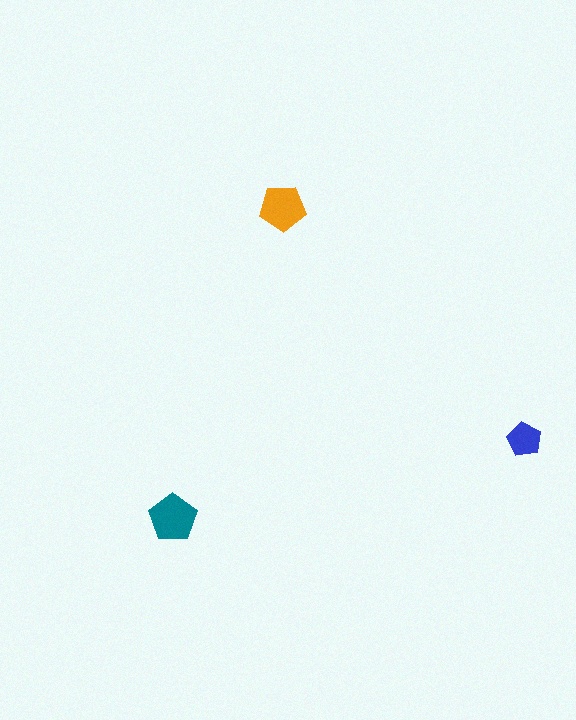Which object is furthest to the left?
The teal pentagon is leftmost.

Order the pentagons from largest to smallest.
the teal one, the orange one, the blue one.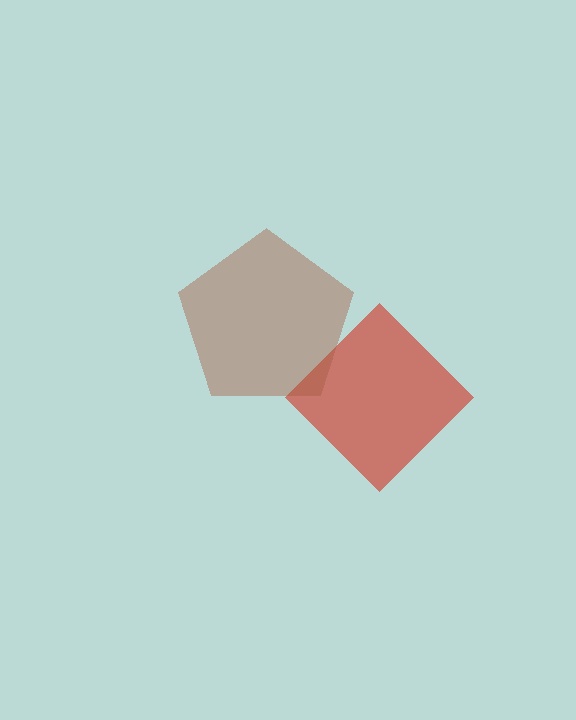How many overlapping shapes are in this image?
There are 2 overlapping shapes in the image.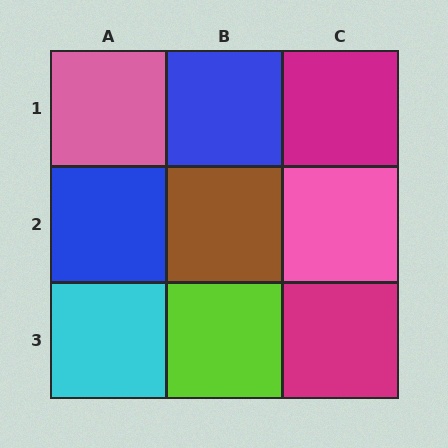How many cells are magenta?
2 cells are magenta.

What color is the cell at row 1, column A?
Pink.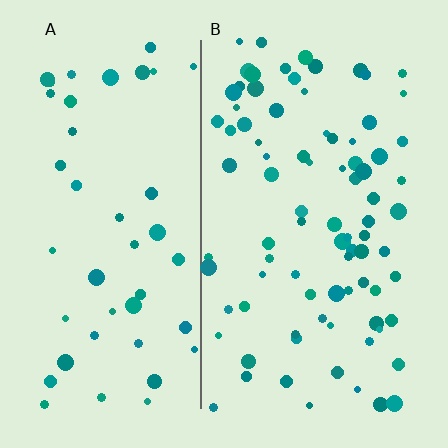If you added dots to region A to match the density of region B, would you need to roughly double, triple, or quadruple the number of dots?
Approximately double.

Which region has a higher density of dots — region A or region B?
B (the right).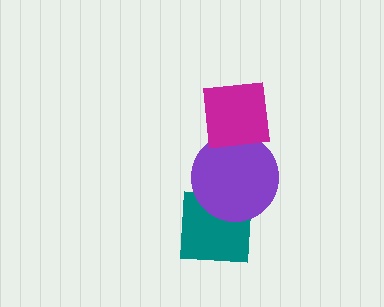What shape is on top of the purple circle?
The magenta square is on top of the purple circle.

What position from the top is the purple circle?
The purple circle is 2nd from the top.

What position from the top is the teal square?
The teal square is 3rd from the top.